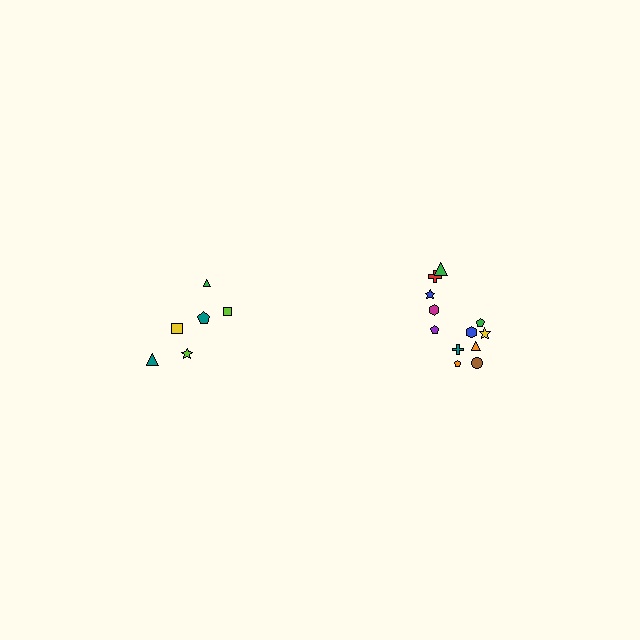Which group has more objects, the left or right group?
The right group.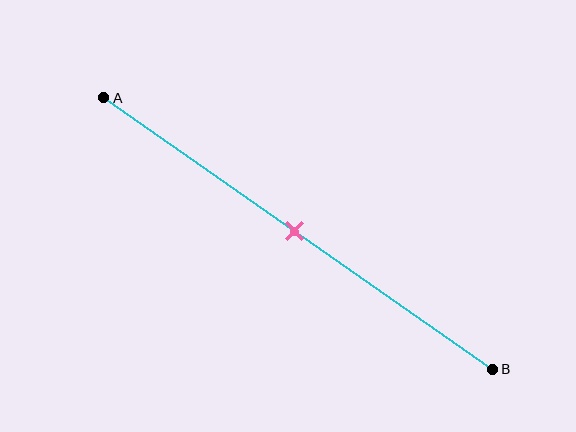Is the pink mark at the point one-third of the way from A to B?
No, the mark is at about 50% from A, not at the 33% one-third point.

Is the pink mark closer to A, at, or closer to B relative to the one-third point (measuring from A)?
The pink mark is closer to point B than the one-third point of segment AB.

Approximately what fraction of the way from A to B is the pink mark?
The pink mark is approximately 50% of the way from A to B.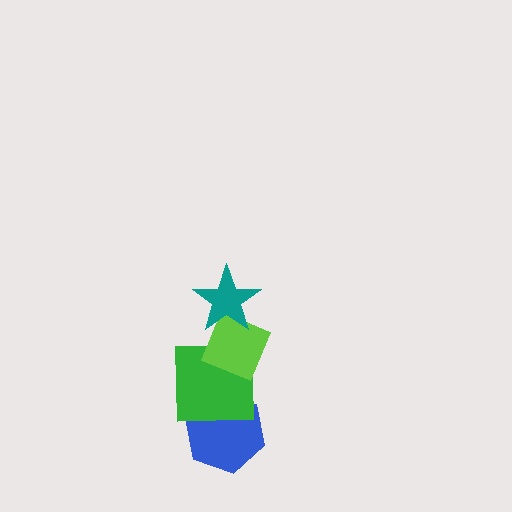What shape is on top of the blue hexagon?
The green square is on top of the blue hexagon.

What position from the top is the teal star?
The teal star is 1st from the top.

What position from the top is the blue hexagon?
The blue hexagon is 4th from the top.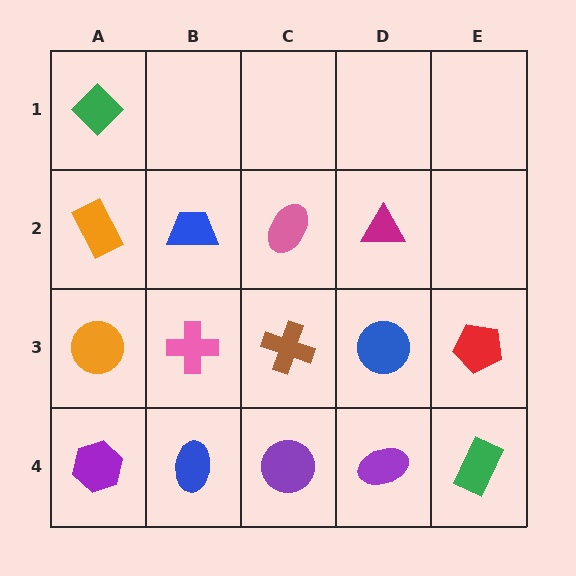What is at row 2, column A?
An orange rectangle.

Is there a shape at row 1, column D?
No, that cell is empty.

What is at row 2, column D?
A magenta triangle.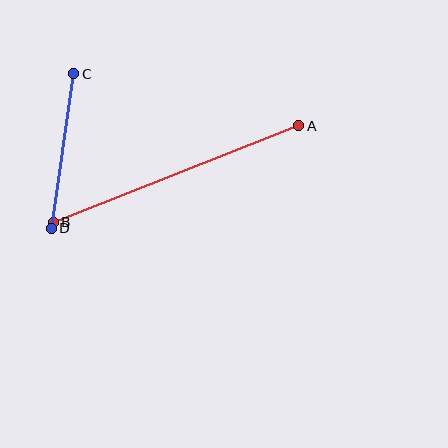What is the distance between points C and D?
The distance is approximately 156 pixels.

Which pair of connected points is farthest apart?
Points A and B are farthest apart.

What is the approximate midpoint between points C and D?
The midpoint is at approximately (63, 151) pixels.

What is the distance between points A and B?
The distance is approximately 264 pixels.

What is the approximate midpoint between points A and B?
The midpoint is at approximately (176, 174) pixels.